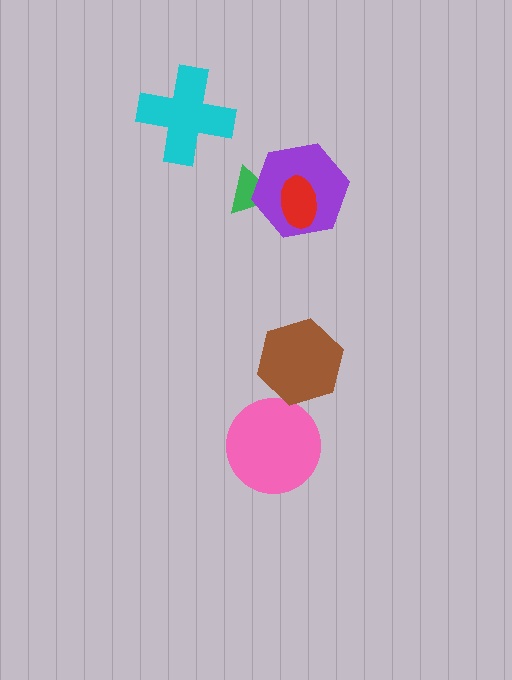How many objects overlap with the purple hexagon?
2 objects overlap with the purple hexagon.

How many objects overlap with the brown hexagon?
0 objects overlap with the brown hexagon.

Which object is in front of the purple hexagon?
The red ellipse is in front of the purple hexagon.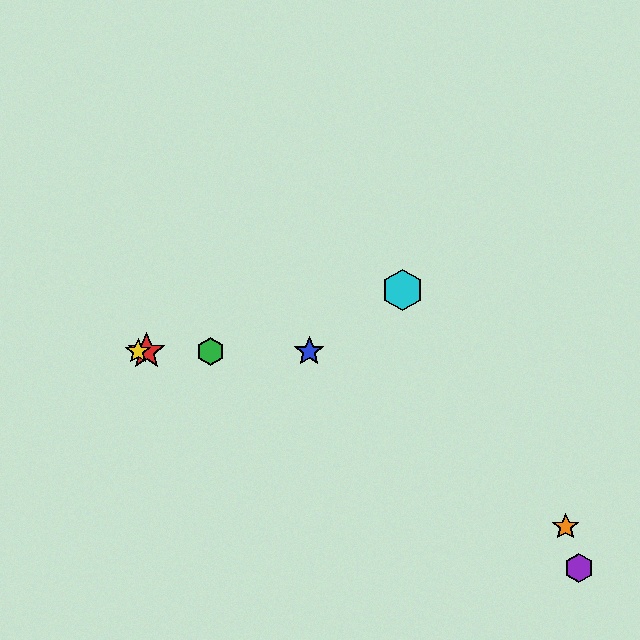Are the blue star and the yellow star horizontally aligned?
Yes, both are at y≈352.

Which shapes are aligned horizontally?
The red star, the blue star, the green hexagon, the yellow star are aligned horizontally.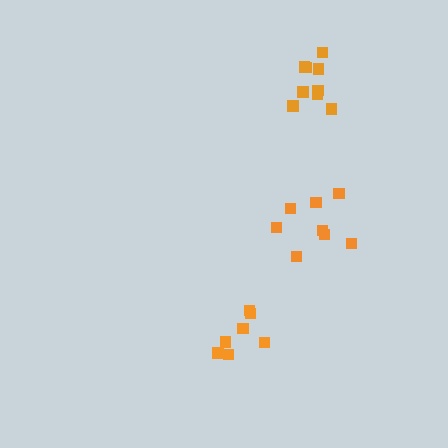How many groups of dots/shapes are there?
There are 3 groups.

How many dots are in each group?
Group 1: 9 dots, Group 2: 8 dots, Group 3: 7 dots (24 total).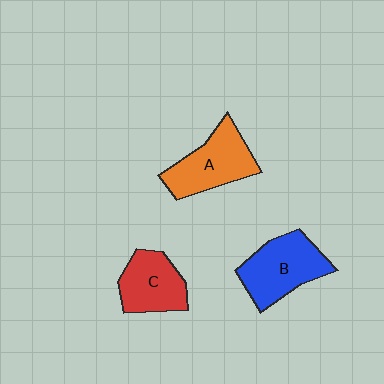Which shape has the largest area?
Shape B (blue).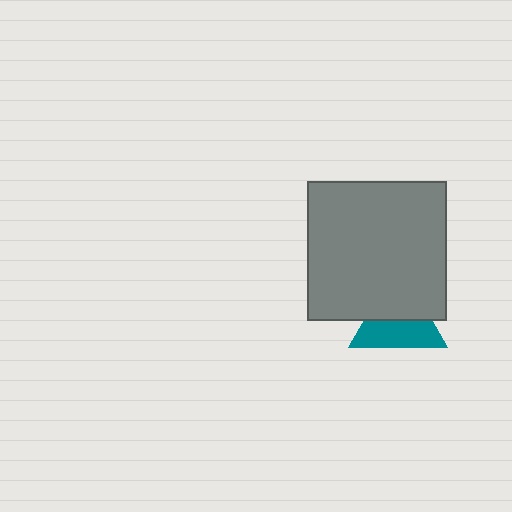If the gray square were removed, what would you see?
You would see the complete teal triangle.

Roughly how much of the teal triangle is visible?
About half of it is visible (roughly 51%).